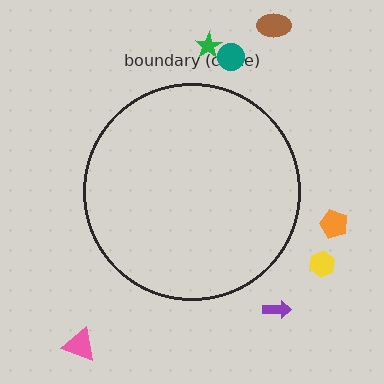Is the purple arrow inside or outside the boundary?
Outside.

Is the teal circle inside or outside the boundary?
Outside.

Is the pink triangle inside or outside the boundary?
Outside.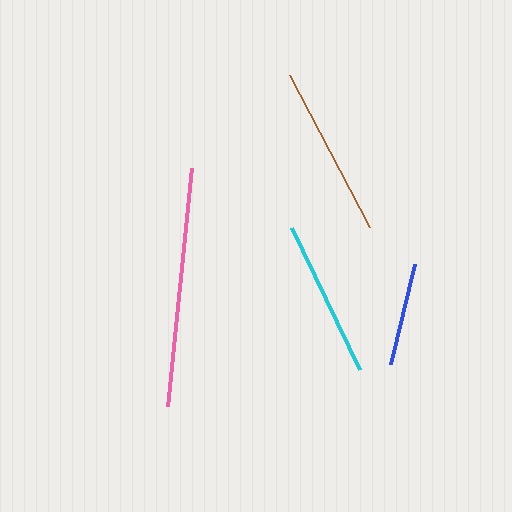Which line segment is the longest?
The pink line is the longest at approximately 239 pixels.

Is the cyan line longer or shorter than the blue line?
The cyan line is longer than the blue line.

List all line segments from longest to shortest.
From longest to shortest: pink, brown, cyan, blue.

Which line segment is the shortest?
The blue line is the shortest at approximately 103 pixels.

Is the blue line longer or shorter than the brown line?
The brown line is longer than the blue line.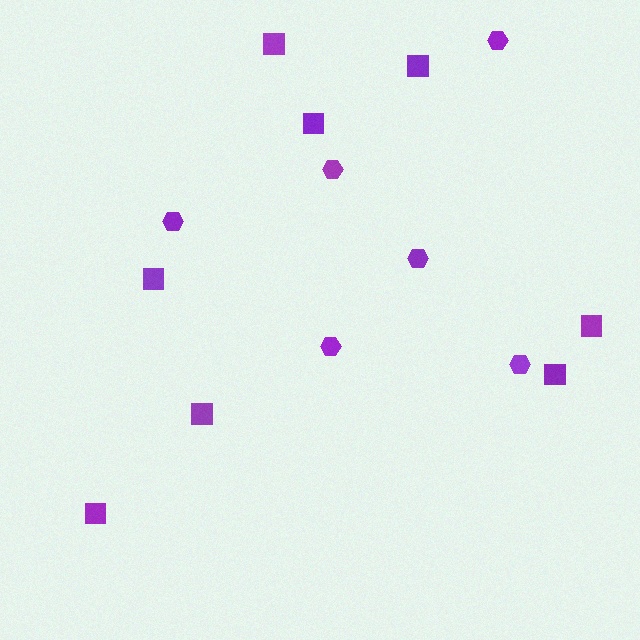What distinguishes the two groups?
There are 2 groups: one group of hexagons (6) and one group of squares (8).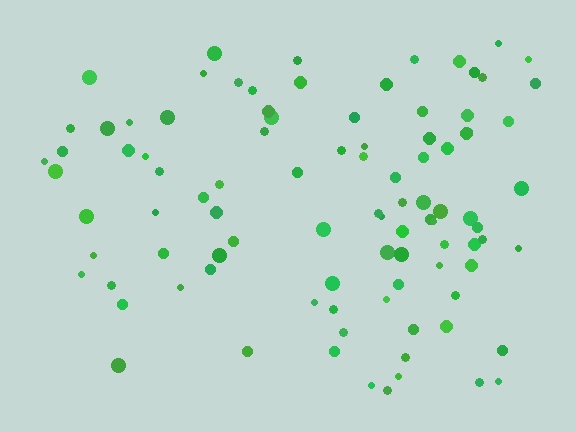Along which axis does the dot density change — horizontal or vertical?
Horizontal.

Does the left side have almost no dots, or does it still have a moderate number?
Still a moderate number, just noticeably fewer than the right.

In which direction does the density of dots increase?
From left to right, with the right side densest.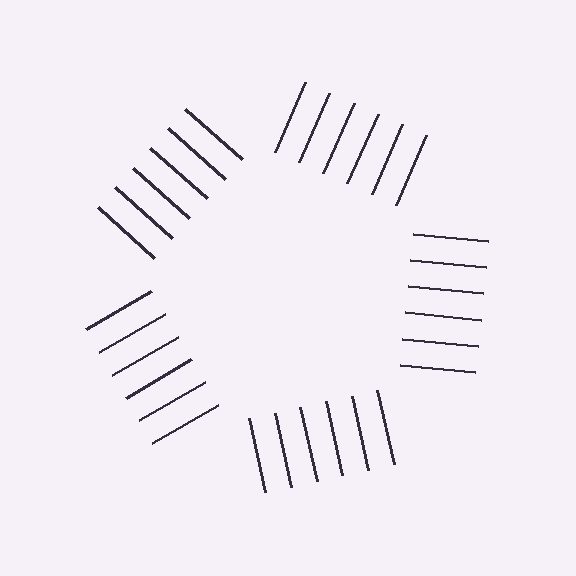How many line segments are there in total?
30 — 6 along each of the 5 edges.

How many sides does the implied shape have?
5 sides — the line-ends trace a pentagon.